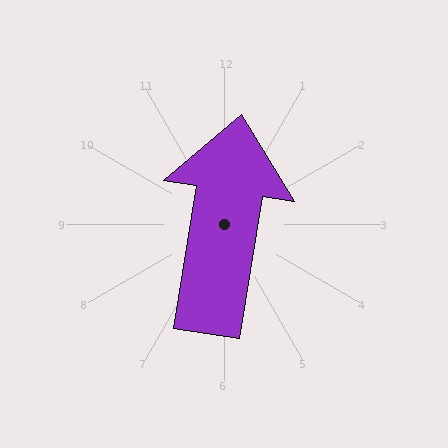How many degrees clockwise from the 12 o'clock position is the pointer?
Approximately 9 degrees.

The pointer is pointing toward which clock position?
Roughly 12 o'clock.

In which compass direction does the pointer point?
North.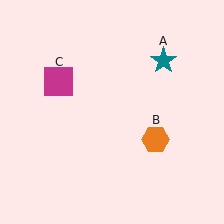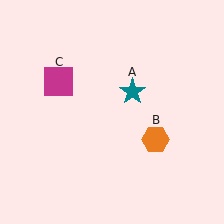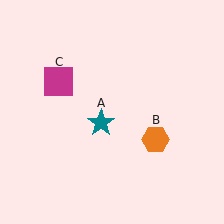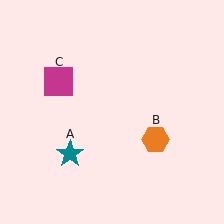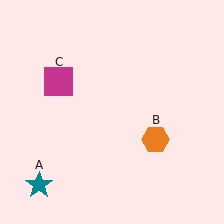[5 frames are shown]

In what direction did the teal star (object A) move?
The teal star (object A) moved down and to the left.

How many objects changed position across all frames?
1 object changed position: teal star (object A).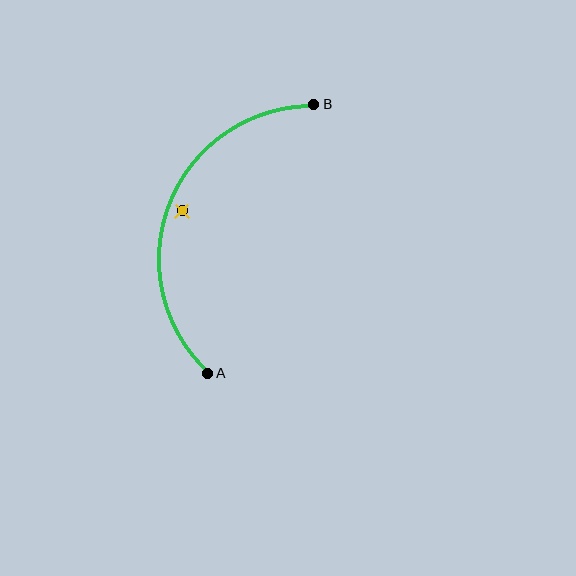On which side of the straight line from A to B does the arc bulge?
The arc bulges to the left of the straight line connecting A and B.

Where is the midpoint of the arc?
The arc midpoint is the point on the curve farthest from the straight line joining A and B. It sits to the left of that line.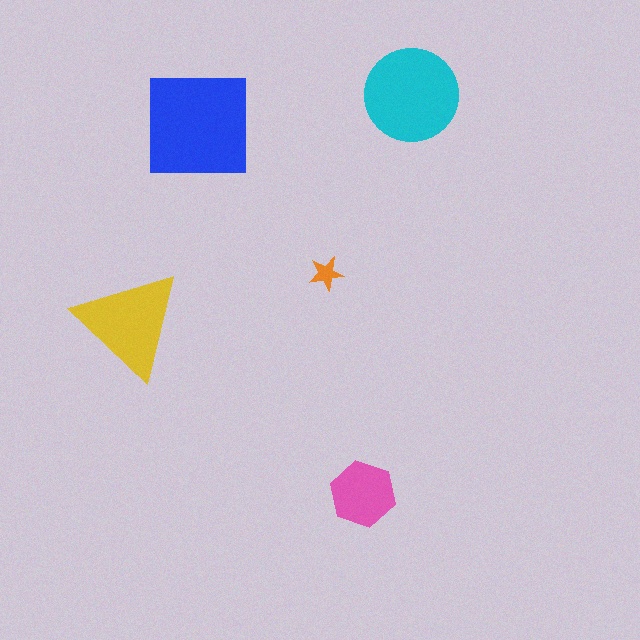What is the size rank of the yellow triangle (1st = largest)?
3rd.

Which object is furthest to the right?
The cyan circle is rightmost.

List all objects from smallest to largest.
The orange star, the pink hexagon, the yellow triangle, the cyan circle, the blue square.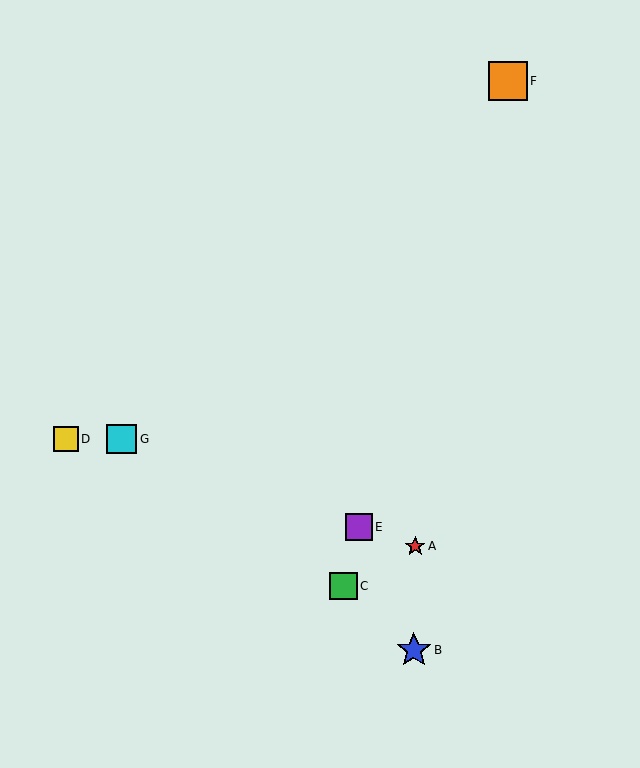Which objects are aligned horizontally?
Objects D, G are aligned horizontally.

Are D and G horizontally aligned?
Yes, both are at y≈439.